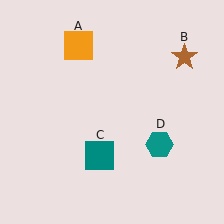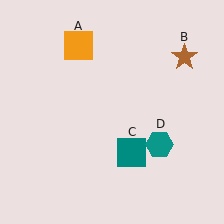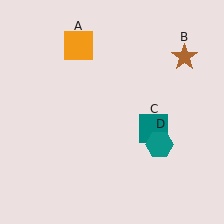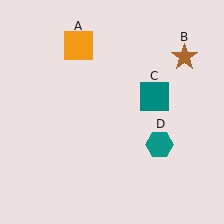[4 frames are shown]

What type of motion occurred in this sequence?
The teal square (object C) rotated counterclockwise around the center of the scene.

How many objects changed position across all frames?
1 object changed position: teal square (object C).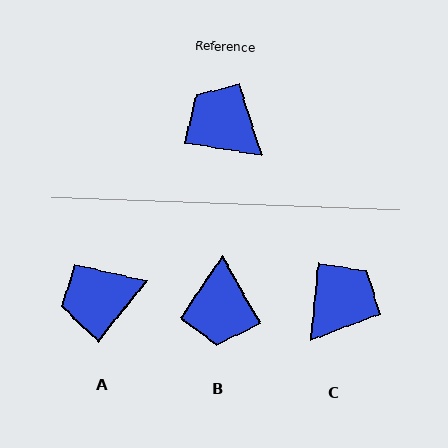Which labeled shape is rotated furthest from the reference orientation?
B, about 129 degrees away.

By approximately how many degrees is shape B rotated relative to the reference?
Approximately 129 degrees counter-clockwise.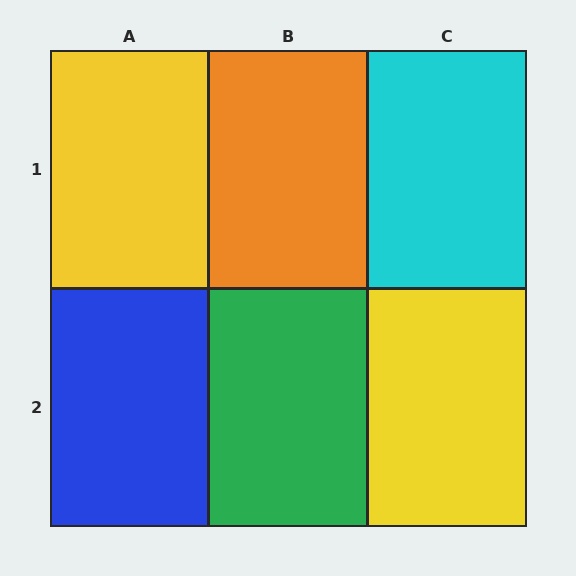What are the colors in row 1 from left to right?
Yellow, orange, cyan.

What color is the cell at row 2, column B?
Green.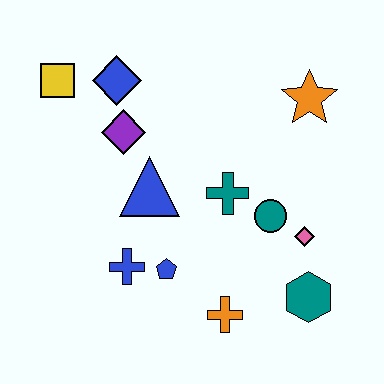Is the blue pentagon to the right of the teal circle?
No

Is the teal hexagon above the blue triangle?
No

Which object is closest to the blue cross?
The blue pentagon is closest to the blue cross.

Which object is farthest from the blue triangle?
The teal hexagon is farthest from the blue triangle.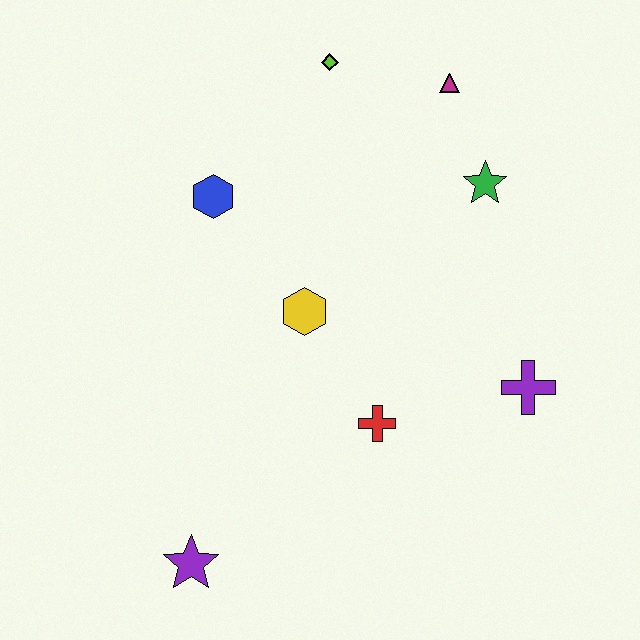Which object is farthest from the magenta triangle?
The purple star is farthest from the magenta triangle.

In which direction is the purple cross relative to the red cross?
The purple cross is to the right of the red cross.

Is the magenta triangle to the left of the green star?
Yes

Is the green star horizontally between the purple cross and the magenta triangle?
Yes